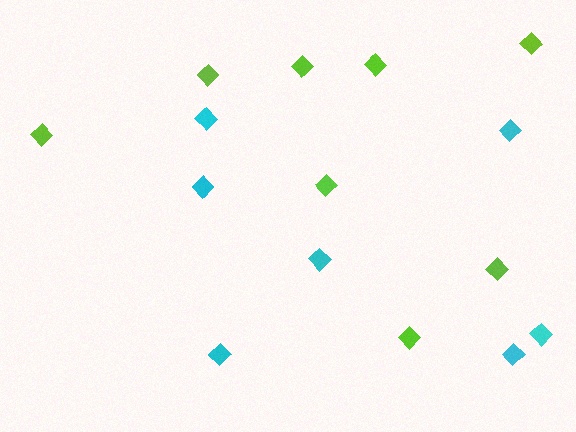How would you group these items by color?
There are 2 groups: one group of lime diamonds (8) and one group of cyan diamonds (7).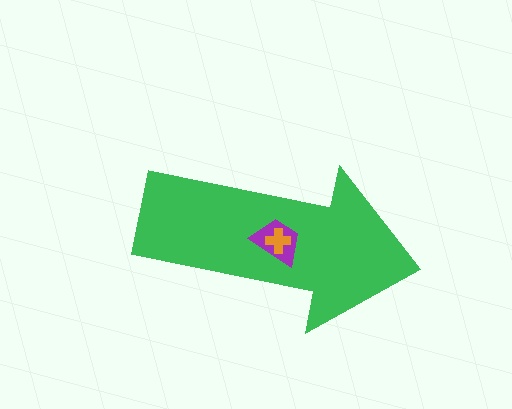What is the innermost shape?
The orange cross.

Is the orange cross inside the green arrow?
Yes.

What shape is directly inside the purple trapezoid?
The orange cross.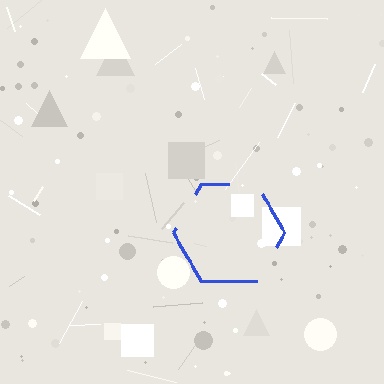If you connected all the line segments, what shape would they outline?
They would outline a hexagon.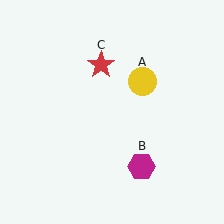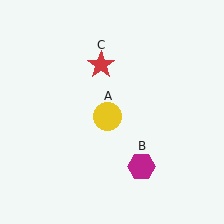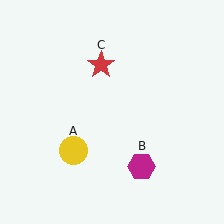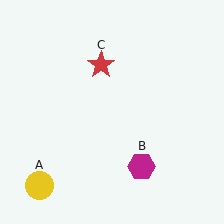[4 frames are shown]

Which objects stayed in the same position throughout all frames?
Magenta hexagon (object B) and red star (object C) remained stationary.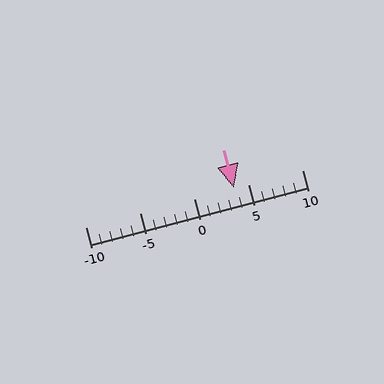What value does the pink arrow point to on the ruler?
The pink arrow points to approximately 4.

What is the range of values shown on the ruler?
The ruler shows values from -10 to 10.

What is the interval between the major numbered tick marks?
The major tick marks are spaced 5 units apart.